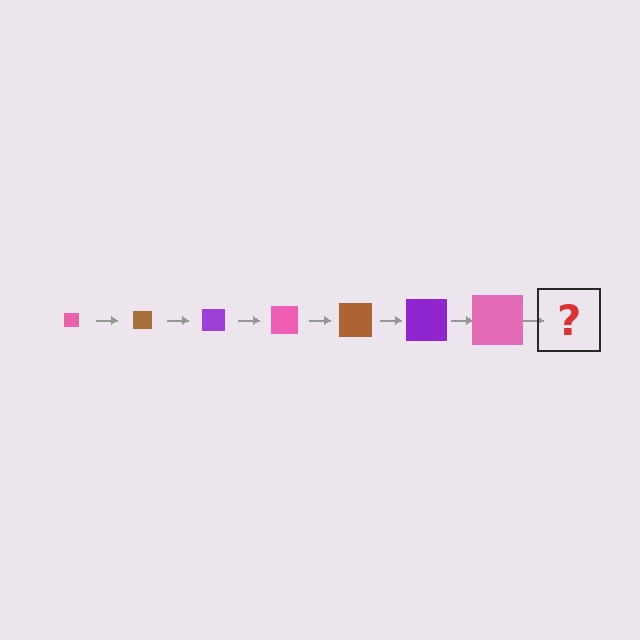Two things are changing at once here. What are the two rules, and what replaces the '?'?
The two rules are that the square grows larger each step and the color cycles through pink, brown, and purple. The '?' should be a brown square, larger than the previous one.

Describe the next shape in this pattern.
It should be a brown square, larger than the previous one.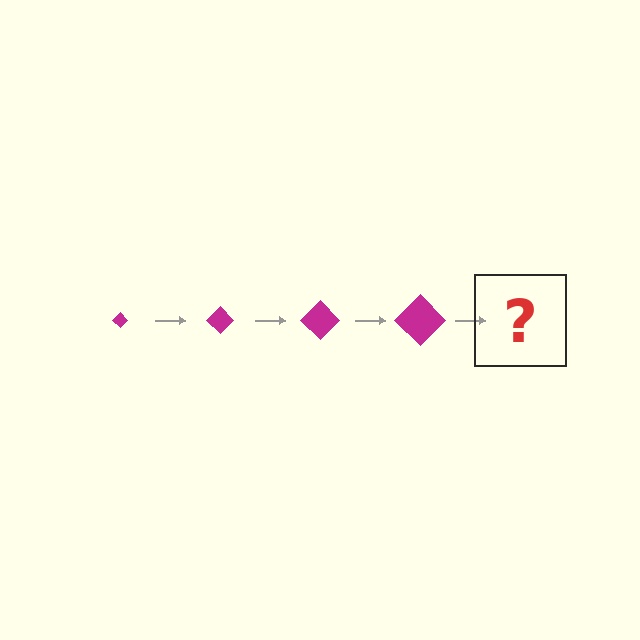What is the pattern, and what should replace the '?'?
The pattern is that the diamond gets progressively larger each step. The '?' should be a magenta diamond, larger than the previous one.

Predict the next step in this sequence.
The next step is a magenta diamond, larger than the previous one.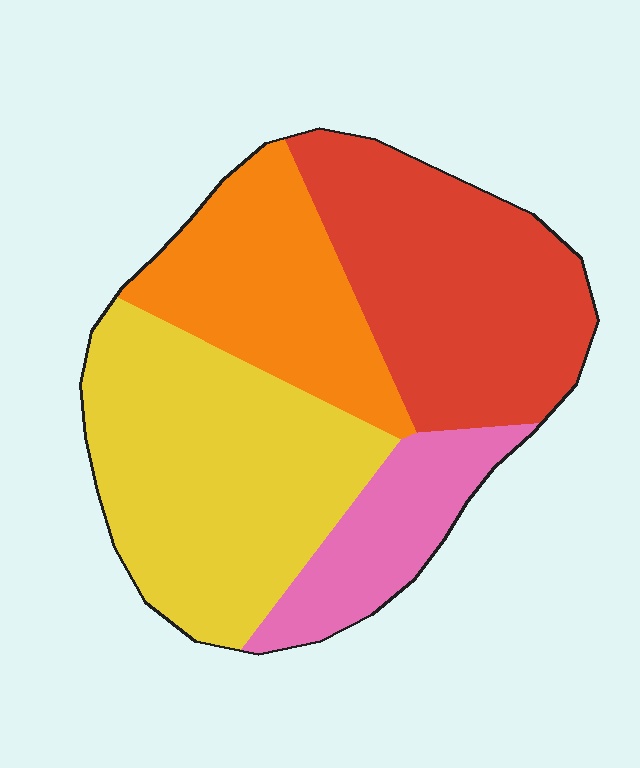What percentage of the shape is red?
Red covers about 30% of the shape.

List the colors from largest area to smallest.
From largest to smallest: yellow, red, orange, pink.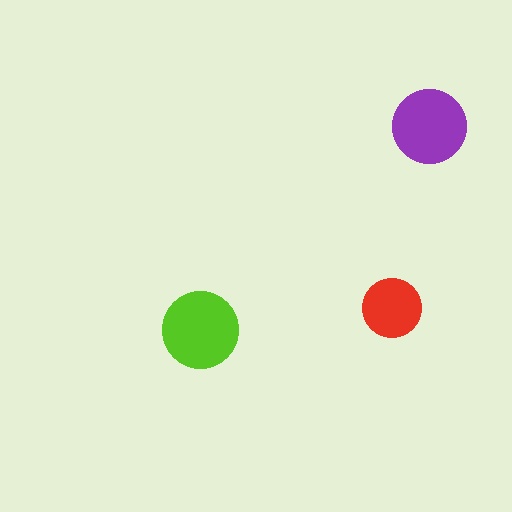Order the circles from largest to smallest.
the lime one, the purple one, the red one.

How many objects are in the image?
There are 3 objects in the image.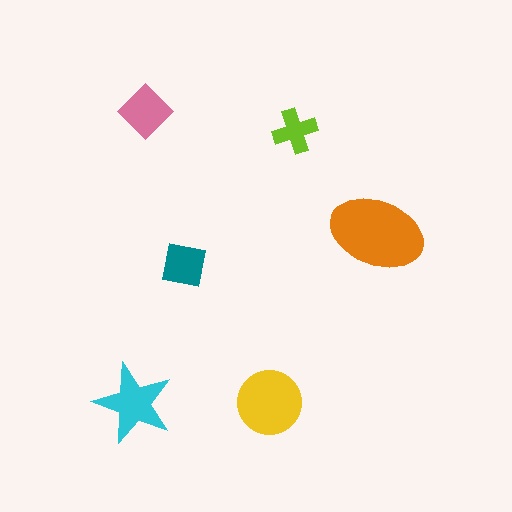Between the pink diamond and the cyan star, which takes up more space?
The cyan star.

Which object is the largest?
The orange ellipse.